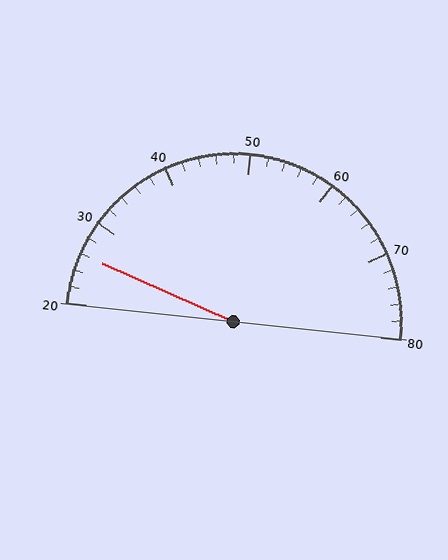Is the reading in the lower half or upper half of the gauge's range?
The reading is in the lower half of the range (20 to 80).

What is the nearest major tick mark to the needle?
The nearest major tick mark is 30.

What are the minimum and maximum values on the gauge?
The gauge ranges from 20 to 80.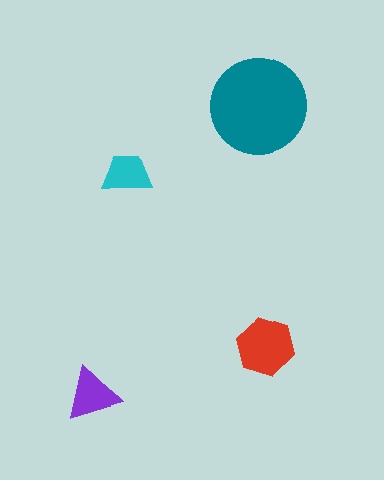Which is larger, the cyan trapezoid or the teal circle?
The teal circle.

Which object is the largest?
The teal circle.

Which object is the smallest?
The cyan trapezoid.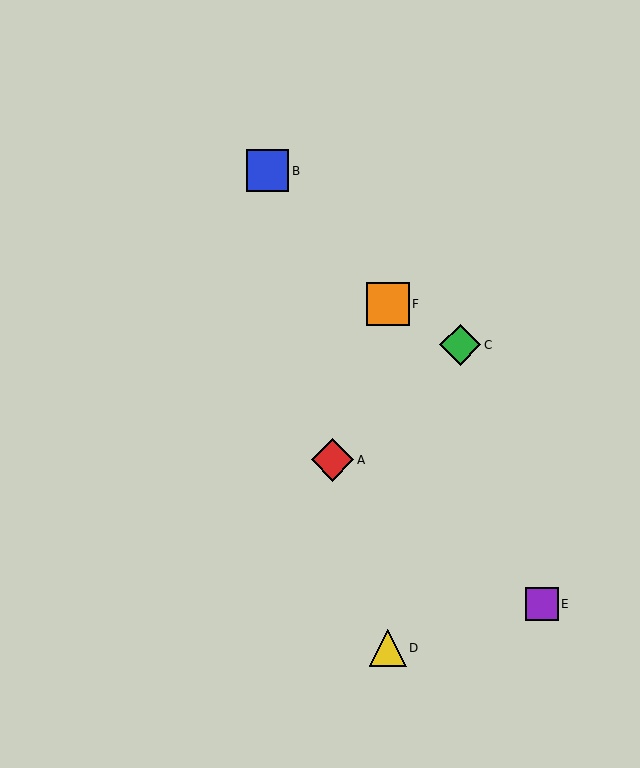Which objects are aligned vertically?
Objects D, F are aligned vertically.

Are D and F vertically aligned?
Yes, both are at x≈388.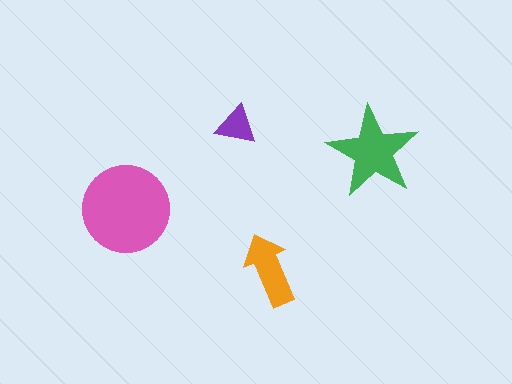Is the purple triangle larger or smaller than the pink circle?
Smaller.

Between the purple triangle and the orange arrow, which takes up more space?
The orange arrow.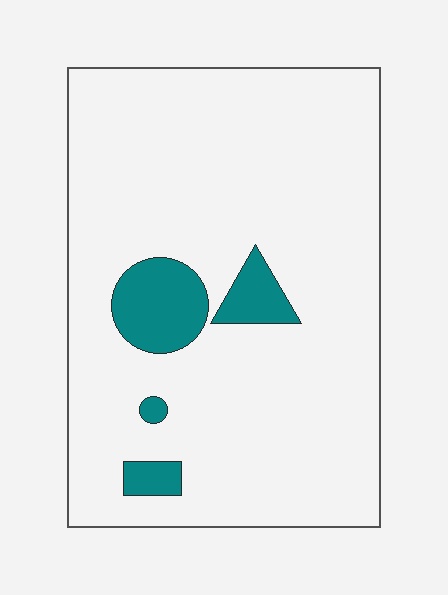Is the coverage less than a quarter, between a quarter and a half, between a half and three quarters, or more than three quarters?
Less than a quarter.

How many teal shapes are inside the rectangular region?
4.